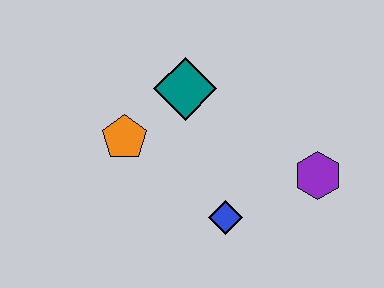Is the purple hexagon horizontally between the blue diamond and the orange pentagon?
No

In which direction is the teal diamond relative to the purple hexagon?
The teal diamond is to the left of the purple hexagon.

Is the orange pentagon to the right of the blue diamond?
No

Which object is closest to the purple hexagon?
The blue diamond is closest to the purple hexagon.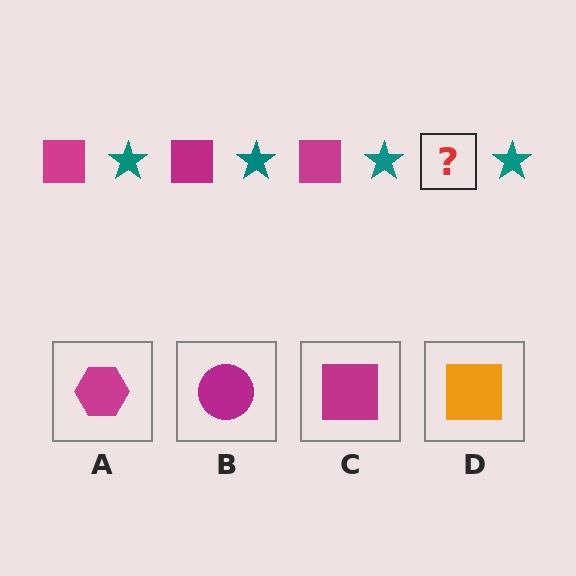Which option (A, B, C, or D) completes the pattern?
C.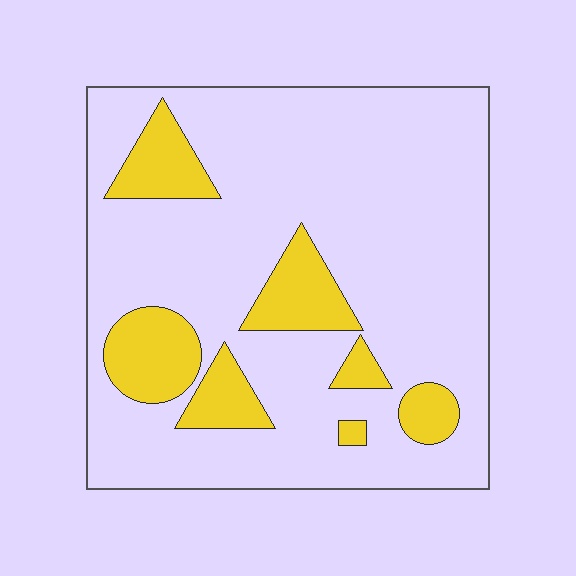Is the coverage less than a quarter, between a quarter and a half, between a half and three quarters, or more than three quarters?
Less than a quarter.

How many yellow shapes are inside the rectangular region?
7.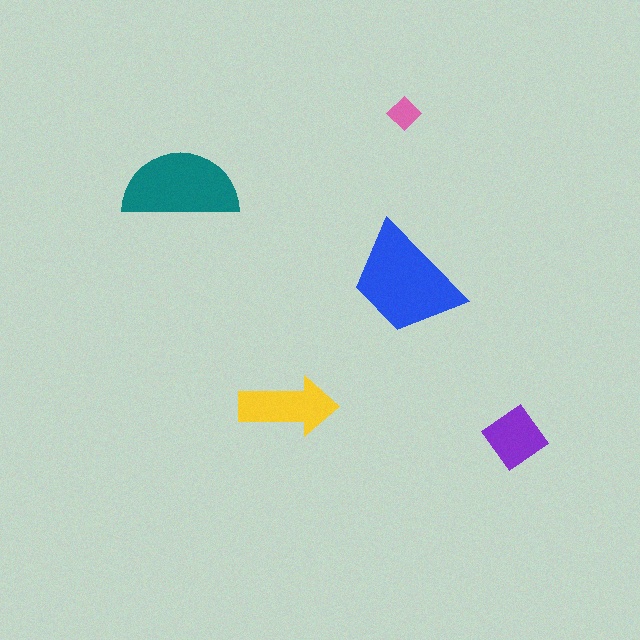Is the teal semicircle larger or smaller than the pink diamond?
Larger.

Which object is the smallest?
The pink diamond.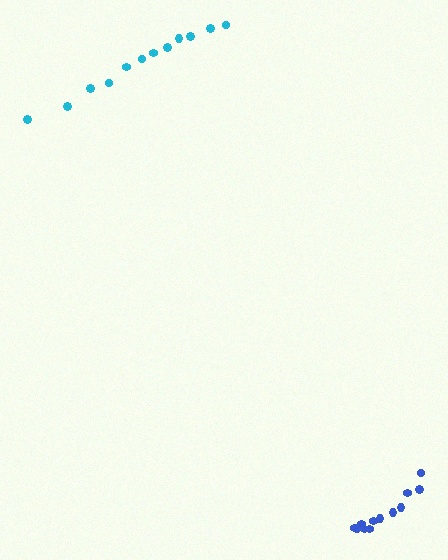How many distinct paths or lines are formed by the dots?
There are 2 distinct paths.